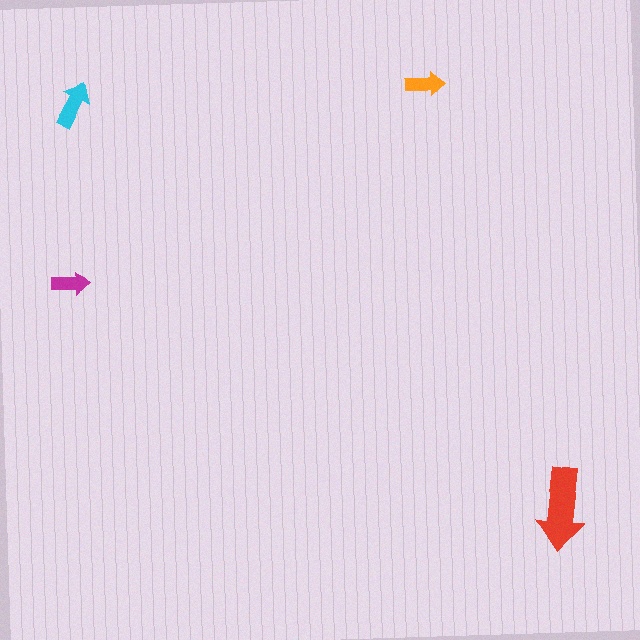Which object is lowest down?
The red arrow is bottommost.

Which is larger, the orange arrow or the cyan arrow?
The cyan one.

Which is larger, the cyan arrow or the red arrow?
The red one.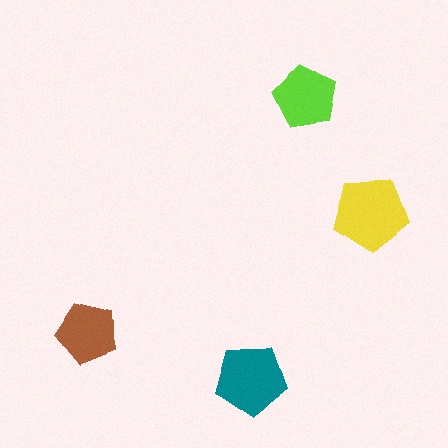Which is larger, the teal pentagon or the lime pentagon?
The teal one.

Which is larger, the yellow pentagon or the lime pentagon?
The yellow one.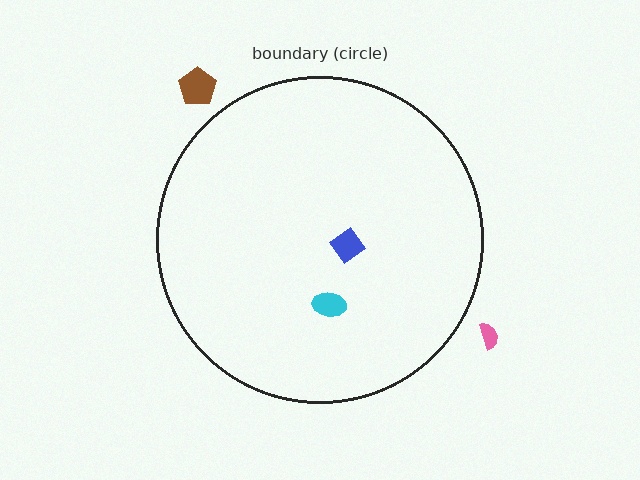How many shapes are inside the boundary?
2 inside, 2 outside.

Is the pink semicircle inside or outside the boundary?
Outside.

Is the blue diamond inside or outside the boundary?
Inside.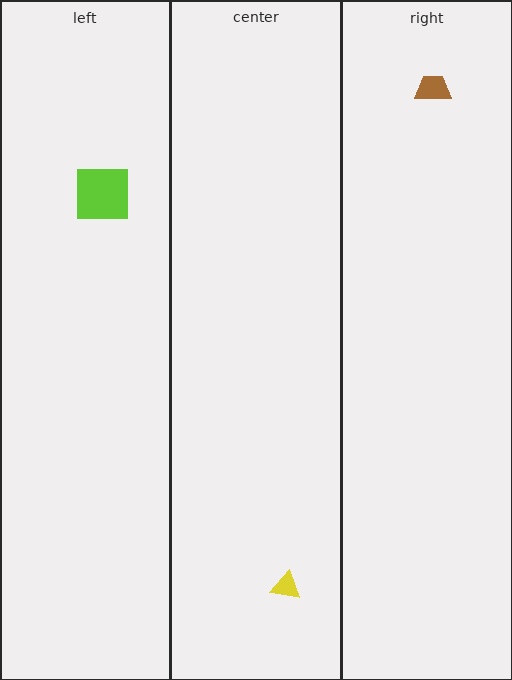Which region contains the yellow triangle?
The center region.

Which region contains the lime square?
The left region.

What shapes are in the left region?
The lime square.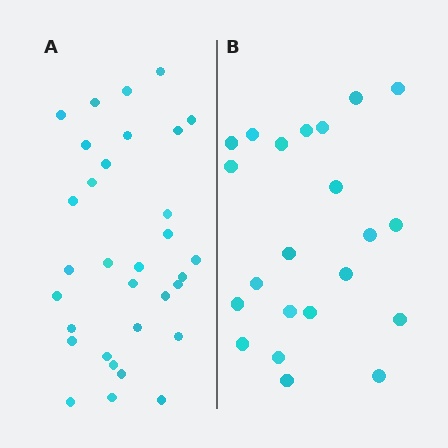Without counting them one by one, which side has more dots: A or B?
Region A (the left region) has more dots.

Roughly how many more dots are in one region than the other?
Region A has roughly 10 or so more dots than region B.